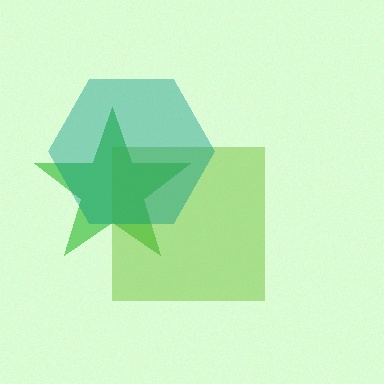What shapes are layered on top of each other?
The layered shapes are: a green star, a lime square, a teal hexagon.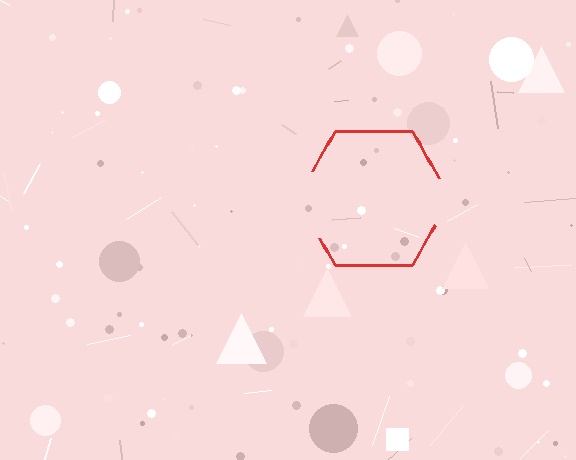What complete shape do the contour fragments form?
The contour fragments form a hexagon.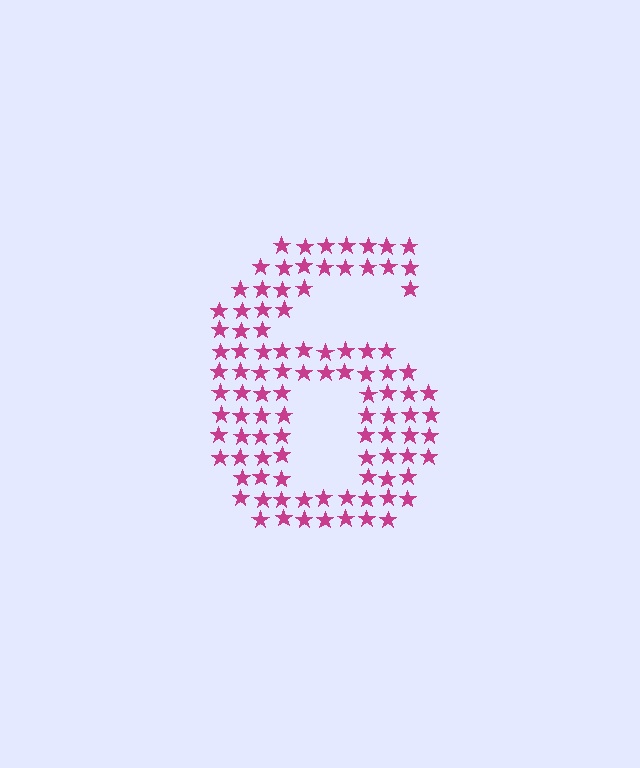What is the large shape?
The large shape is the digit 6.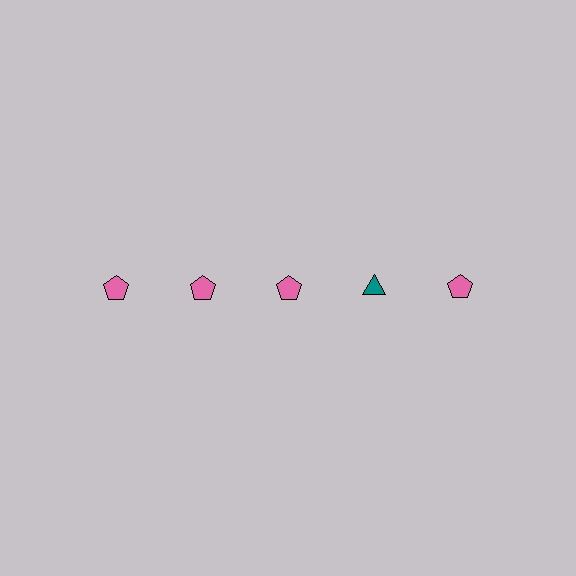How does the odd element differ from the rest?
It differs in both color (teal instead of pink) and shape (triangle instead of pentagon).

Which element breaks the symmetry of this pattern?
The teal triangle in the top row, second from right column breaks the symmetry. All other shapes are pink pentagons.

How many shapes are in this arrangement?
There are 5 shapes arranged in a grid pattern.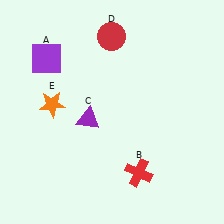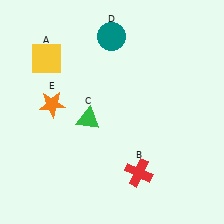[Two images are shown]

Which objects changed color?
A changed from purple to yellow. C changed from purple to green. D changed from red to teal.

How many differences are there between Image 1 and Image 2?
There are 3 differences between the two images.